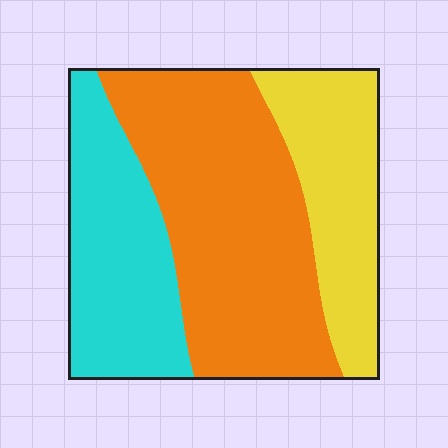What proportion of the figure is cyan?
Cyan covers 28% of the figure.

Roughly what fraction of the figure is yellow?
Yellow takes up about one quarter (1/4) of the figure.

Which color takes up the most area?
Orange, at roughly 45%.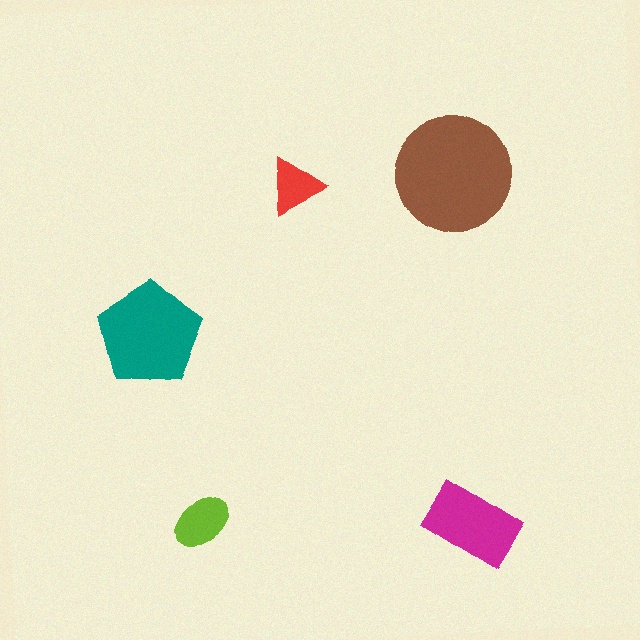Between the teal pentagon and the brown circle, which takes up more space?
The brown circle.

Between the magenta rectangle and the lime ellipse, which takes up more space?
The magenta rectangle.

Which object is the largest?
The brown circle.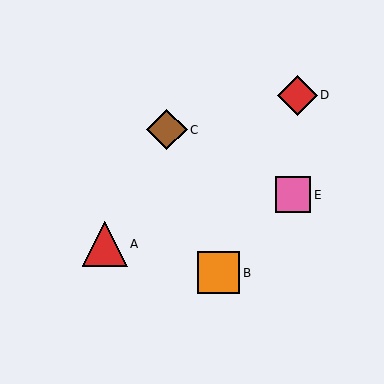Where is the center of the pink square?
The center of the pink square is at (293, 195).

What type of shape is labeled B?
Shape B is an orange square.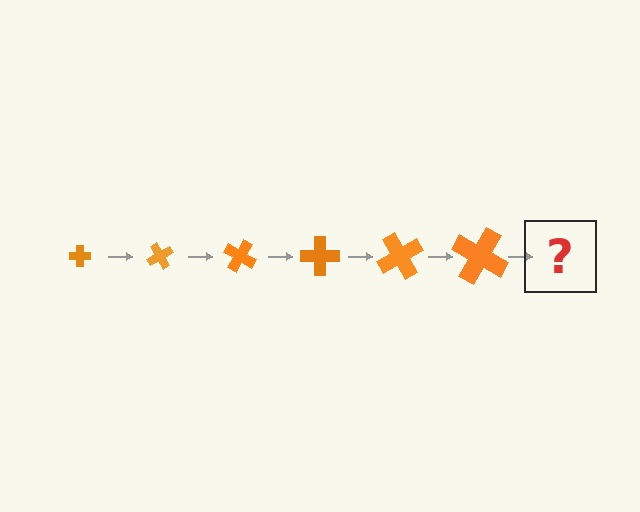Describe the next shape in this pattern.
It should be a cross, larger than the previous one and rotated 360 degrees from the start.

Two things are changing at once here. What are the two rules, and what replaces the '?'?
The two rules are that the cross grows larger each step and it rotates 60 degrees each step. The '?' should be a cross, larger than the previous one and rotated 360 degrees from the start.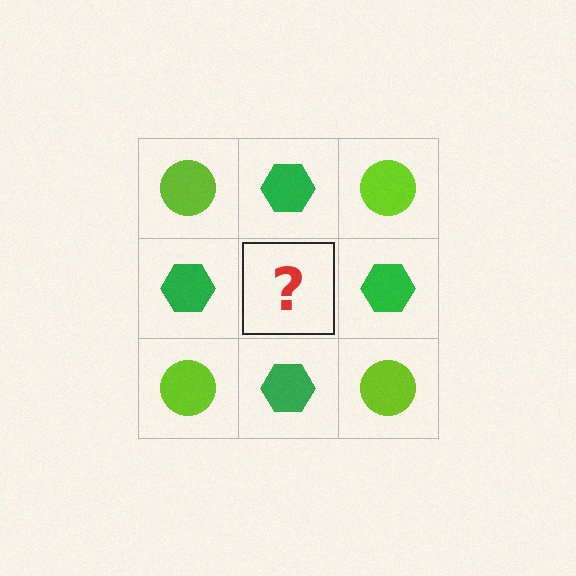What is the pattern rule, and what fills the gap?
The rule is that it alternates lime circle and green hexagon in a checkerboard pattern. The gap should be filled with a lime circle.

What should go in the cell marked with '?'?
The missing cell should contain a lime circle.